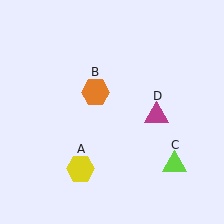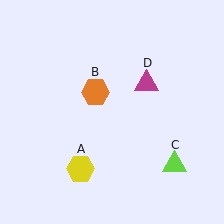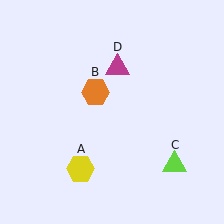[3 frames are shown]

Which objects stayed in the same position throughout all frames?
Yellow hexagon (object A) and orange hexagon (object B) and lime triangle (object C) remained stationary.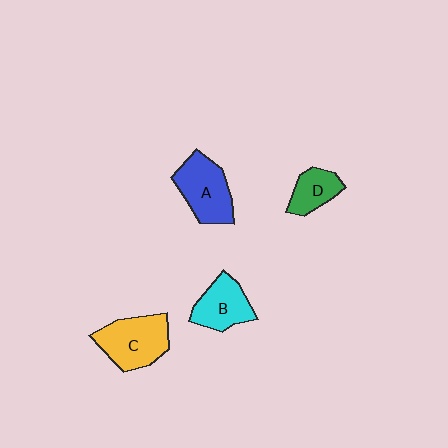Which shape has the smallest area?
Shape D (green).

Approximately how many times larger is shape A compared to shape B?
Approximately 1.2 times.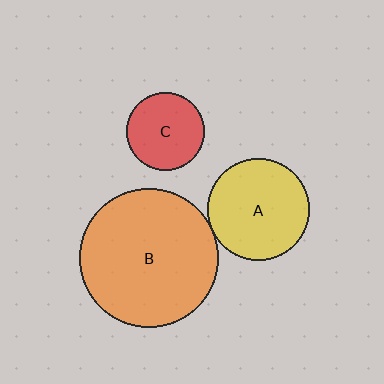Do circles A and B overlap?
Yes.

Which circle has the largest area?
Circle B (orange).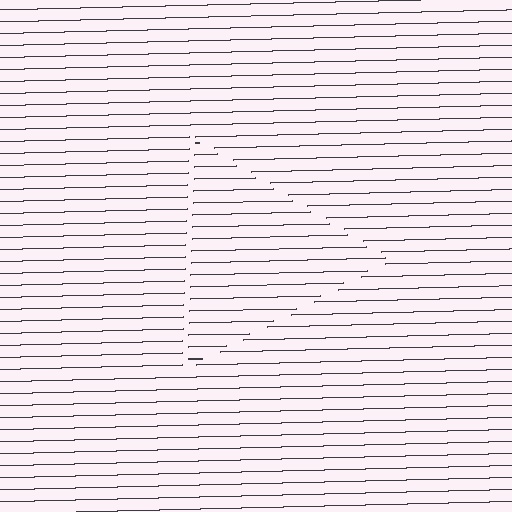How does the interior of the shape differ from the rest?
The interior of the shape contains the same grating, shifted by half a period — the contour is defined by the phase discontinuity where line-ends from the inner and outer gratings abut.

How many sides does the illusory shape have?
3 sides — the line-ends trace a triangle.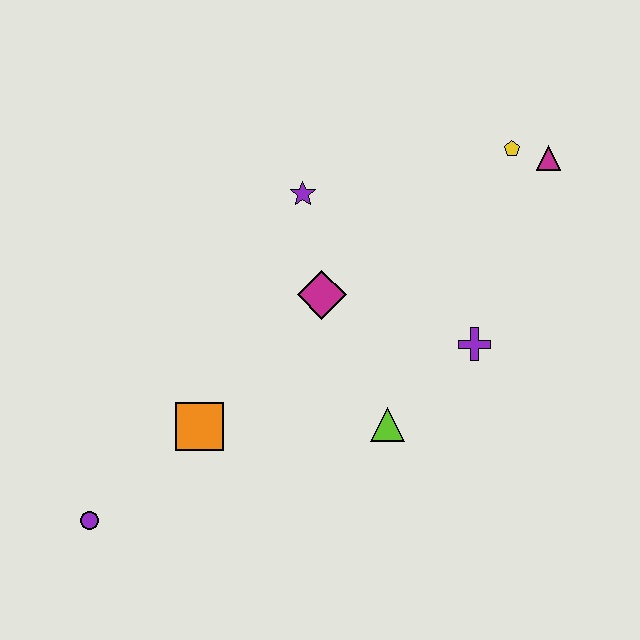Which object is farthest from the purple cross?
The purple circle is farthest from the purple cross.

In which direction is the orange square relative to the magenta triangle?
The orange square is to the left of the magenta triangle.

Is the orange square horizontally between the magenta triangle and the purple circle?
Yes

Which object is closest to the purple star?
The magenta diamond is closest to the purple star.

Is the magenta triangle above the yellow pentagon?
No